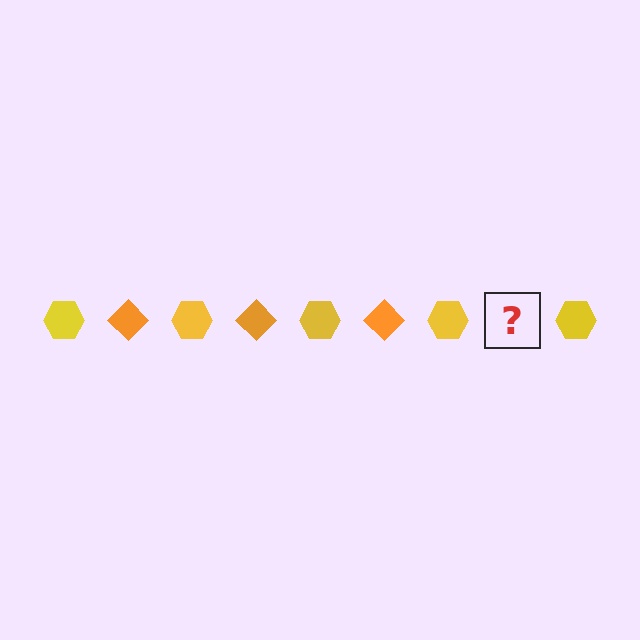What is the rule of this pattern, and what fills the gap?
The rule is that the pattern alternates between yellow hexagon and orange diamond. The gap should be filled with an orange diamond.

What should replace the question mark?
The question mark should be replaced with an orange diamond.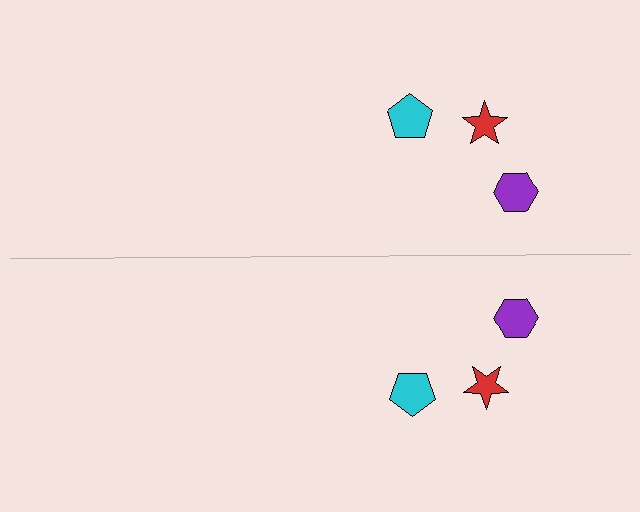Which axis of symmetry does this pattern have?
The pattern has a horizontal axis of symmetry running through the center of the image.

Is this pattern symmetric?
Yes, this pattern has bilateral (reflection) symmetry.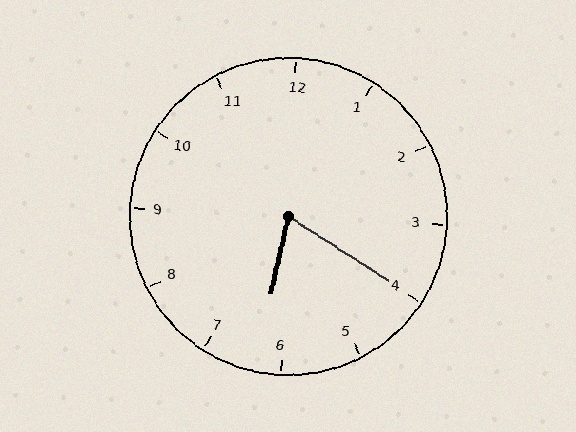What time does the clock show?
6:20.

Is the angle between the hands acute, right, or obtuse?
It is acute.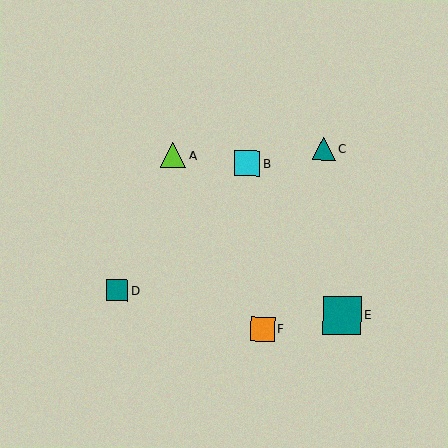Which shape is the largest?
The teal square (labeled E) is the largest.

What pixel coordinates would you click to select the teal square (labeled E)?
Click at (342, 315) to select the teal square E.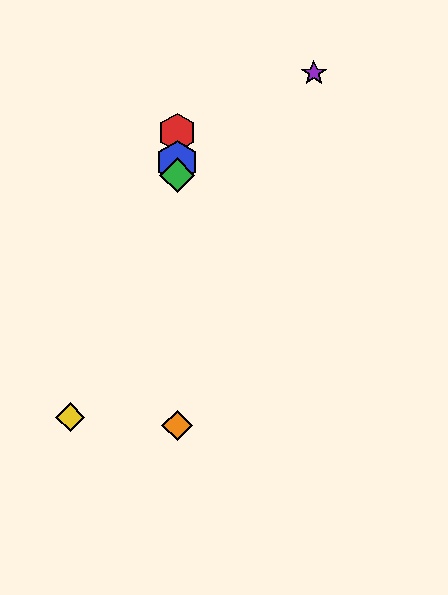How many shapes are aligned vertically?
4 shapes (the red hexagon, the blue hexagon, the green diamond, the orange diamond) are aligned vertically.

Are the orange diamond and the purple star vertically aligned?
No, the orange diamond is at x≈177 and the purple star is at x≈314.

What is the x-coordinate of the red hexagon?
The red hexagon is at x≈177.